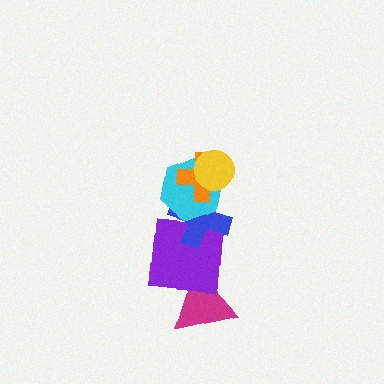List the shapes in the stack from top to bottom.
From top to bottom: the yellow circle, the orange cross, the cyan hexagon, the blue cross, the purple square, the magenta triangle.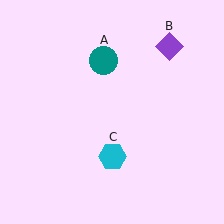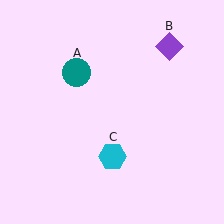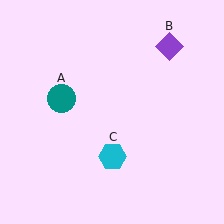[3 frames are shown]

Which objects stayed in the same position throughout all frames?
Purple diamond (object B) and cyan hexagon (object C) remained stationary.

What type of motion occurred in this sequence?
The teal circle (object A) rotated counterclockwise around the center of the scene.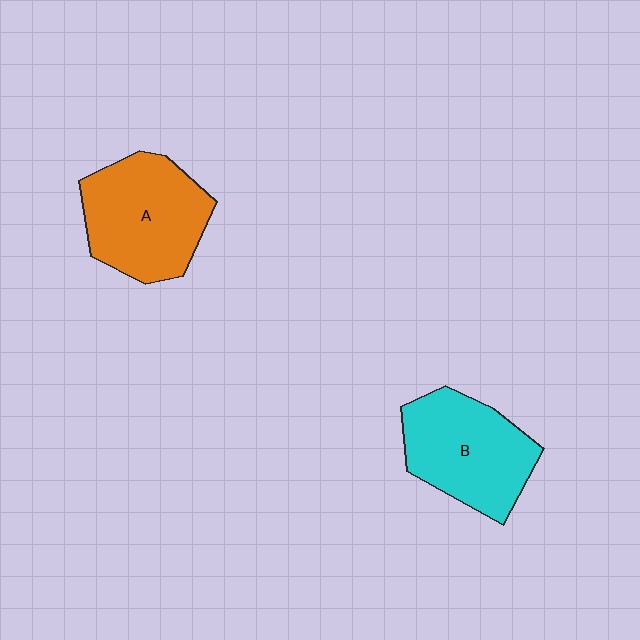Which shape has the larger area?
Shape A (orange).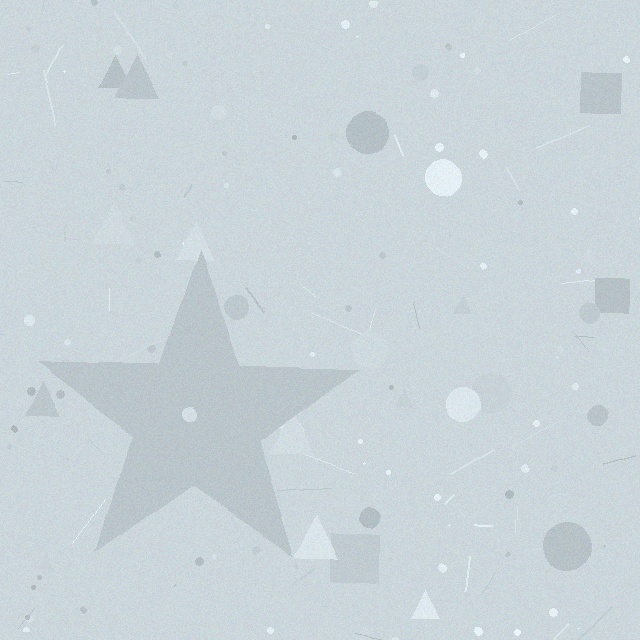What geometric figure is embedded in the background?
A star is embedded in the background.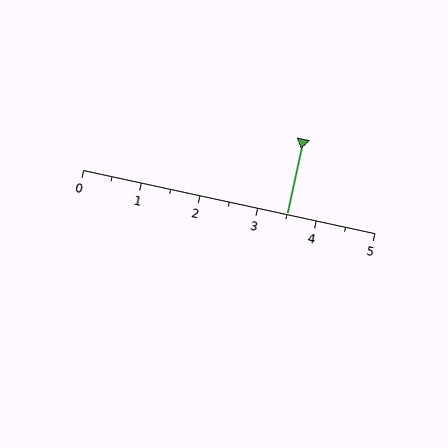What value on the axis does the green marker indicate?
The marker indicates approximately 3.5.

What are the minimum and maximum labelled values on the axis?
The axis runs from 0 to 5.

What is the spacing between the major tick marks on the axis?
The major ticks are spaced 1 apart.